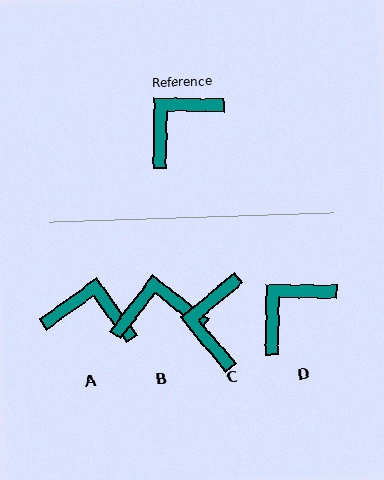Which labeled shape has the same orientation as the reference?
D.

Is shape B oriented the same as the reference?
No, it is off by about 37 degrees.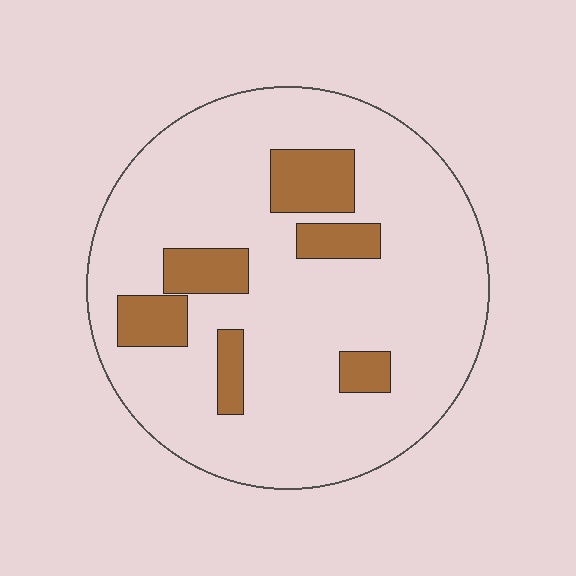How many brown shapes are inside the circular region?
6.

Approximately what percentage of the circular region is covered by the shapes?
Approximately 15%.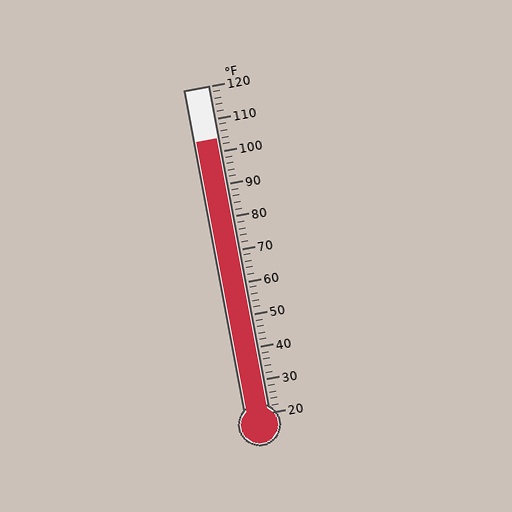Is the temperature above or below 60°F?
The temperature is above 60°F.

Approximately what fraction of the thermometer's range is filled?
The thermometer is filled to approximately 85% of its range.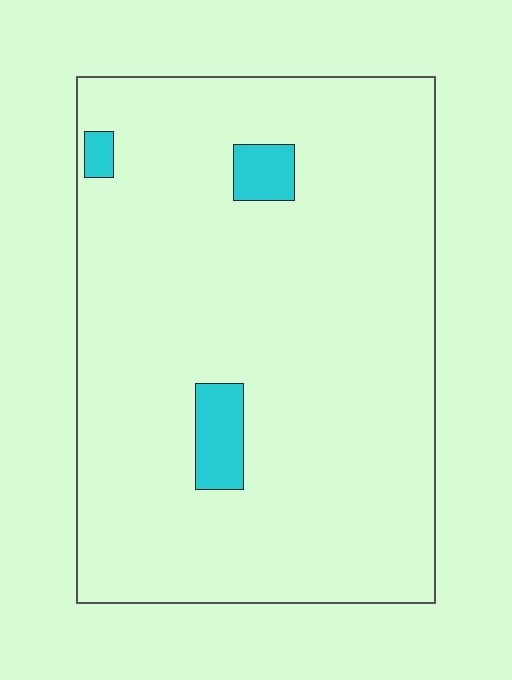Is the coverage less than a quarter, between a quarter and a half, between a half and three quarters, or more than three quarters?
Less than a quarter.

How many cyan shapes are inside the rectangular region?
3.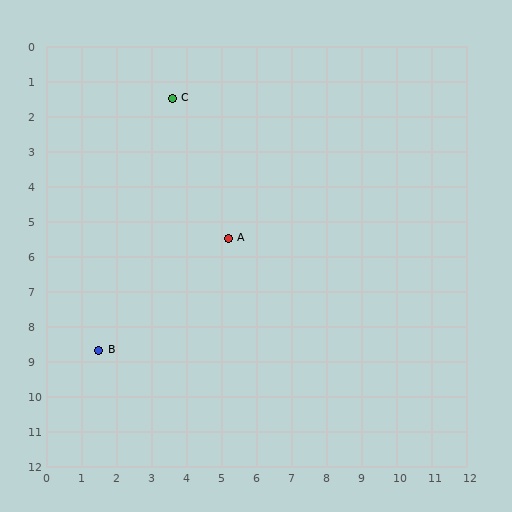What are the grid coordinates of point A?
Point A is at approximately (5.2, 5.5).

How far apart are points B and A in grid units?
Points B and A are about 4.9 grid units apart.